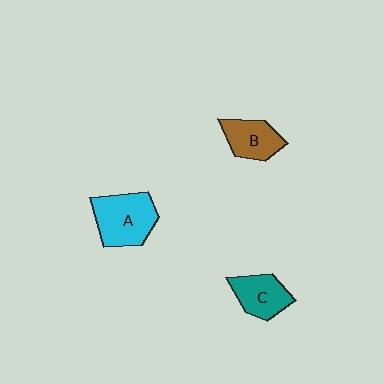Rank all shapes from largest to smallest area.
From largest to smallest: A (cyan), C (teal), B (brown).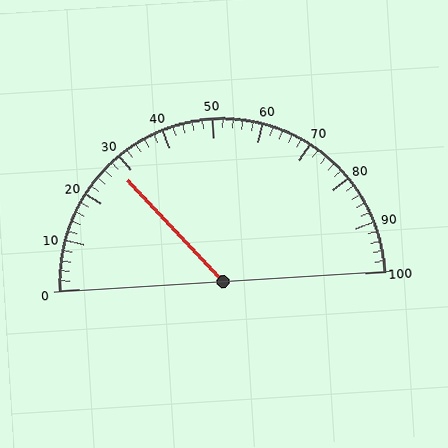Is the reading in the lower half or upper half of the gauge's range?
The reading is in the lower half of the range (0 to 100).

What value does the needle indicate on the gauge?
The needle indicates approximately 28.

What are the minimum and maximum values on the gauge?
The gauge ranges from 0 to 100.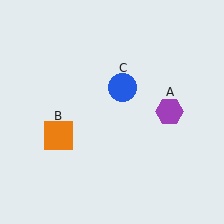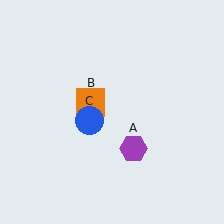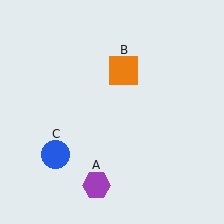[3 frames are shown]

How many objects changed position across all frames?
3 objects changed position: purple hexagon (object A), orange square (object B), blue circle (object C).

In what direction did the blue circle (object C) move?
The blue circle (object C) moved down and to the left.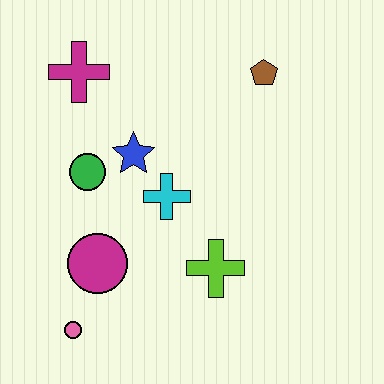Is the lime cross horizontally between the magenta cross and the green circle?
No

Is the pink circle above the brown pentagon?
No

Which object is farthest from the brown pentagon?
The pink circle is farthest from the brown pentagon.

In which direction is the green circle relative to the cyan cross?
The green circle is to the left of the cyan cross.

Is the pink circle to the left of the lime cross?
Yes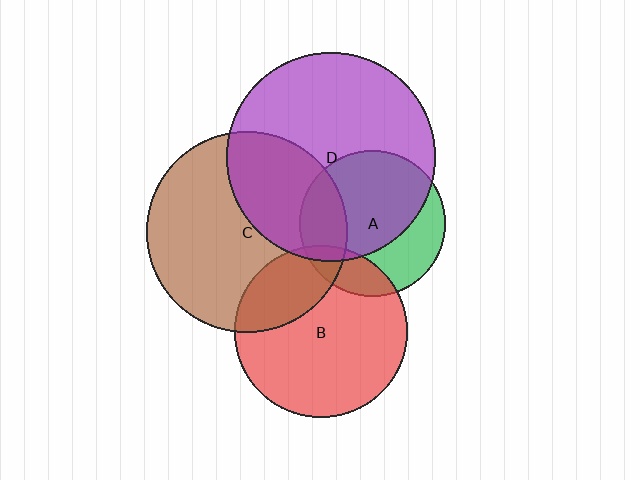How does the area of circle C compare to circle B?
Approximately 1.4 times.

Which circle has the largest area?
Circle D (purple).